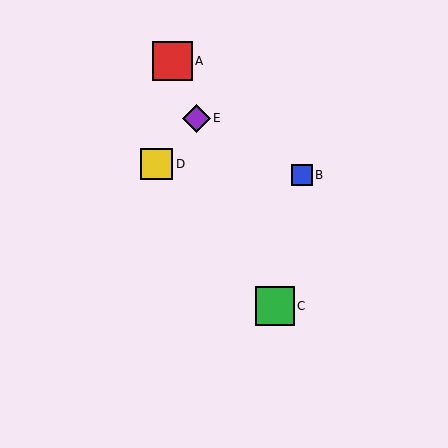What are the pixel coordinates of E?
Object E is at (197, 118).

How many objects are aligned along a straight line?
3 objects (A, C, E) are aligned along a straight line.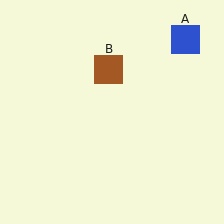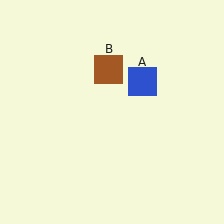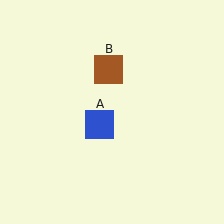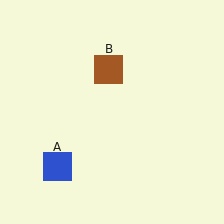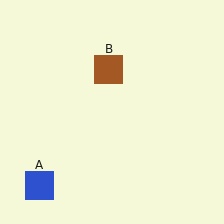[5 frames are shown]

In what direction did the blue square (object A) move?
The blue square (object A) moved down and to the left.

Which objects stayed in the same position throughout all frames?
Brown square (object B) remained stationary.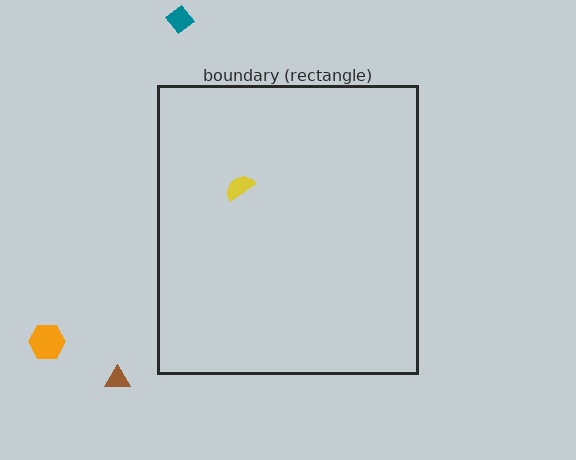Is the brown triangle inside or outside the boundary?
Outside.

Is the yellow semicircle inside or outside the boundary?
Inside.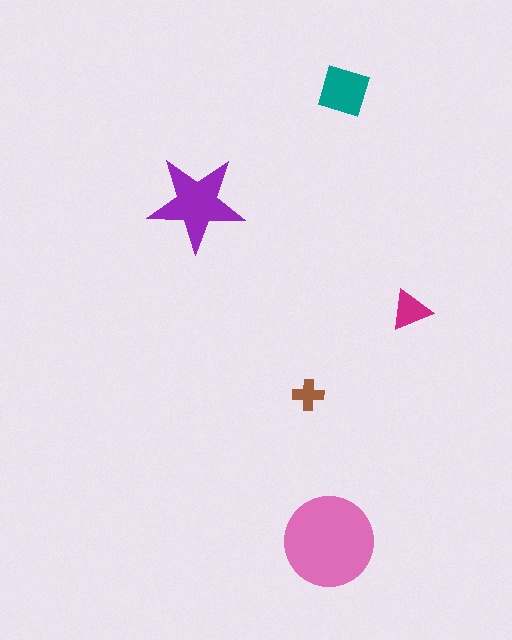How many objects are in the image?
There are 5 objects in the image.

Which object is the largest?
The pink circle.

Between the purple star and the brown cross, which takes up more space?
The purple star.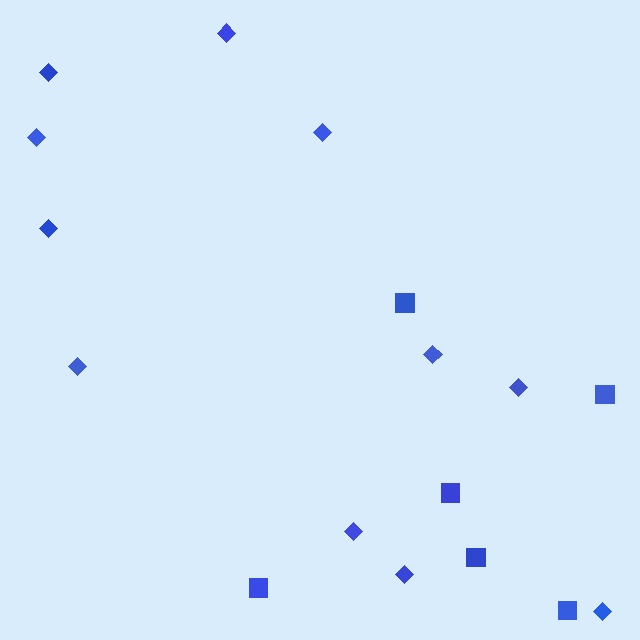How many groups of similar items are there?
There are 2 groups: one group of diamonds (11) and one group of squares (6).